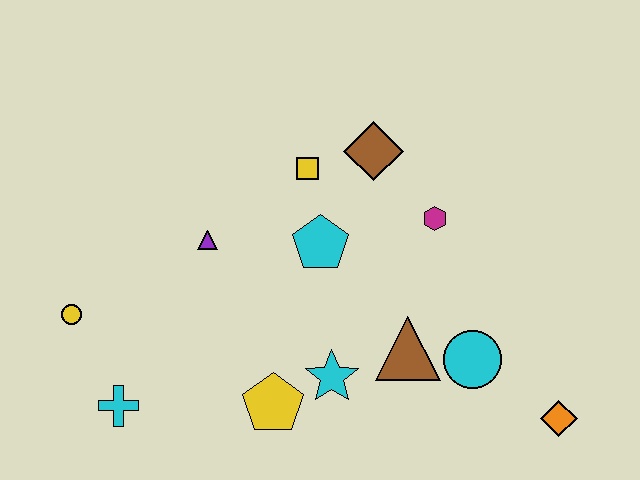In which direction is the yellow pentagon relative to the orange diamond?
The yellow pentagon is to the left of the orange diamond.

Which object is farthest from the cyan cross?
The orange diamond is farthest from the cyan cross.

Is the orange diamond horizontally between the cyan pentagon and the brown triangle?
No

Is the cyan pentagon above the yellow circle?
Yes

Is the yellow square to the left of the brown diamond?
Yes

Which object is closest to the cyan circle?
The brown triangle is closest to the cyan circle.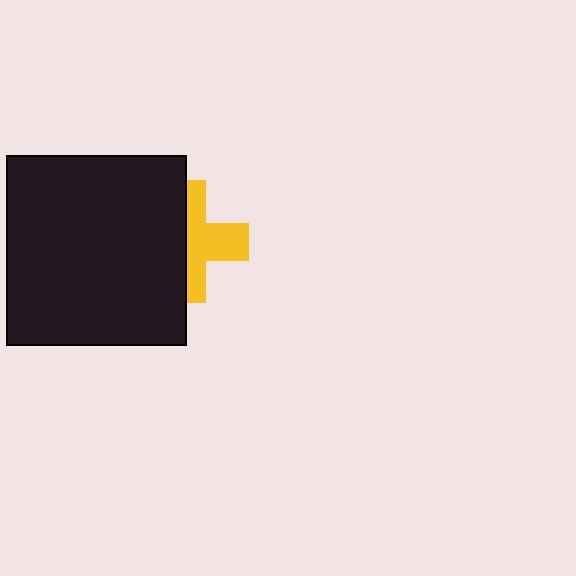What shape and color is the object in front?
The object in front is a black rectangle.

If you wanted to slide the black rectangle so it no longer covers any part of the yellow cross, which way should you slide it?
Slide it left — that is the most direct way to separate the two shapes.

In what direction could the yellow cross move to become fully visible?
The yellow cross could move right. That would shift it out from behind the black rectangle entirely.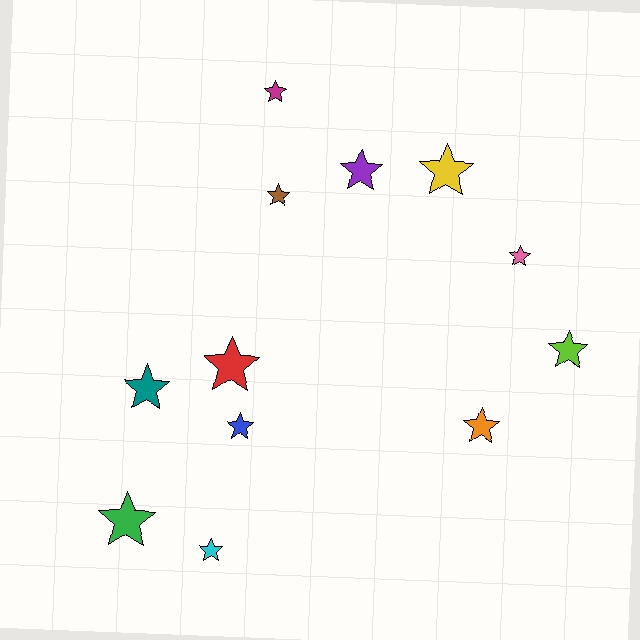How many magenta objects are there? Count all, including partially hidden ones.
There is 1 magenta object.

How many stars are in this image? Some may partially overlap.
There are 12 stars.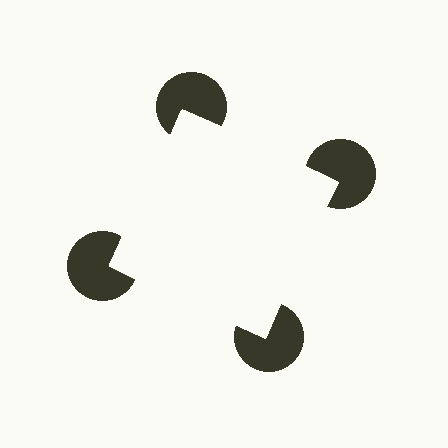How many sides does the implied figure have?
4 sides.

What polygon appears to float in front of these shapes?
An illusory square — its edges are inferred from the aligned wedge cuts in the pac-man discs, not physically drawn.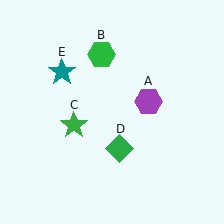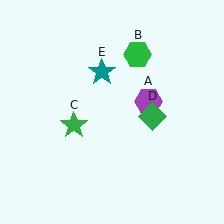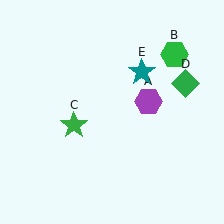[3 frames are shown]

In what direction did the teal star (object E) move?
The teal star (object E) moved right.